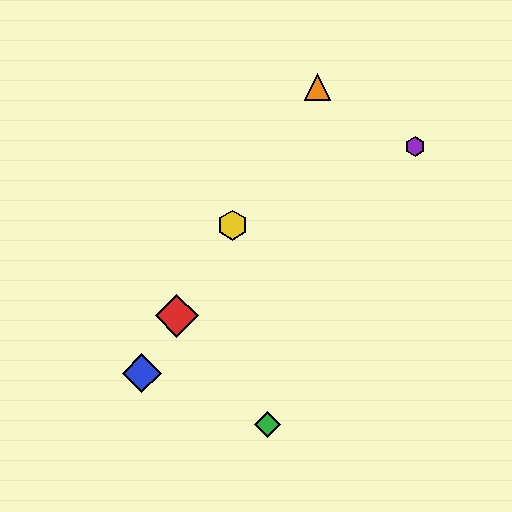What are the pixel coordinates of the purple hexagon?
The purple hexagon is at (415, 147).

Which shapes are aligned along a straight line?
The red diamond, the blue diamond, the yellow hexagon, the orange triangle are aligned along a straight line.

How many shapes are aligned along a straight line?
4 shapes (the red diamond, the blue diamond, the yellow hexagon, the orange triangle) are aligned along a straight line.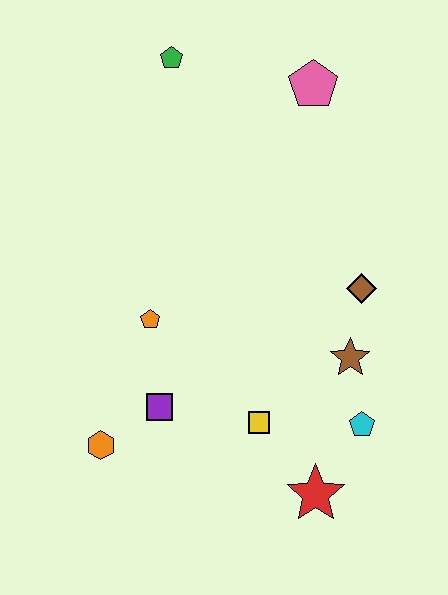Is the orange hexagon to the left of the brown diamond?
Yes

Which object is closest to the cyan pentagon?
The brown star is closest to the cyan pentagon.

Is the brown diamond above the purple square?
Yes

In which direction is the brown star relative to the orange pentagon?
The brown star is to the right of the orange pentagon.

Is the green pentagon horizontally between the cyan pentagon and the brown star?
No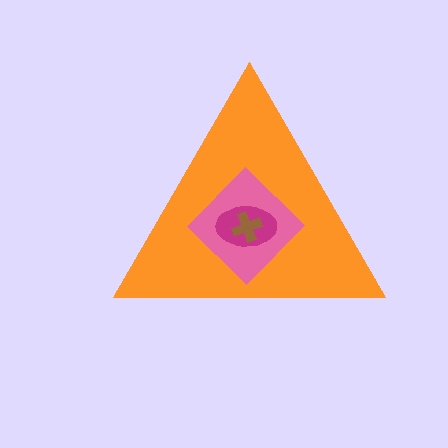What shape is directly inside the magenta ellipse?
The brown cross.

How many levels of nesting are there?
4.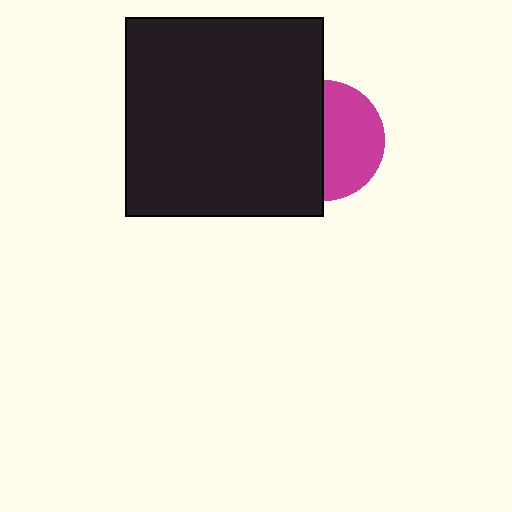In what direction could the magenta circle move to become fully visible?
The magenta circle could move right. That would shift it out from behind the black square entirely.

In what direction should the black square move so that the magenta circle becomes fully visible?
The black square should move left. That is the shortest direction to clear the overlap and leave the magenta circle fully visible.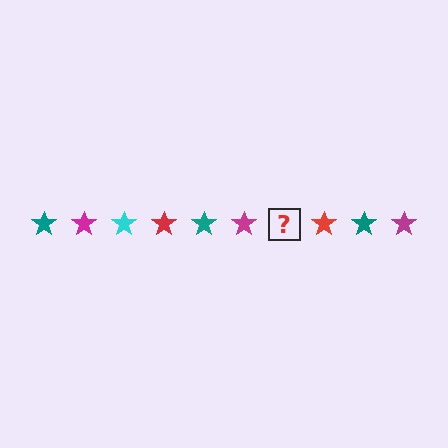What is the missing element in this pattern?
The missing element is a cyan star.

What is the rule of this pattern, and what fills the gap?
The rule is that the pattern cycles through teal, magenta, cyan, red stars. The gap should be filled with a cyan star.